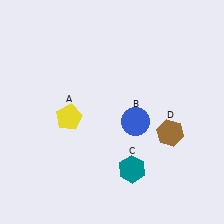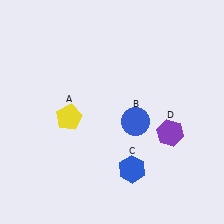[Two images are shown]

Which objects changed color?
C changed from teal to blue. D changed from brown to purple.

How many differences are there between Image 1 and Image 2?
There are 2 differences between the two images.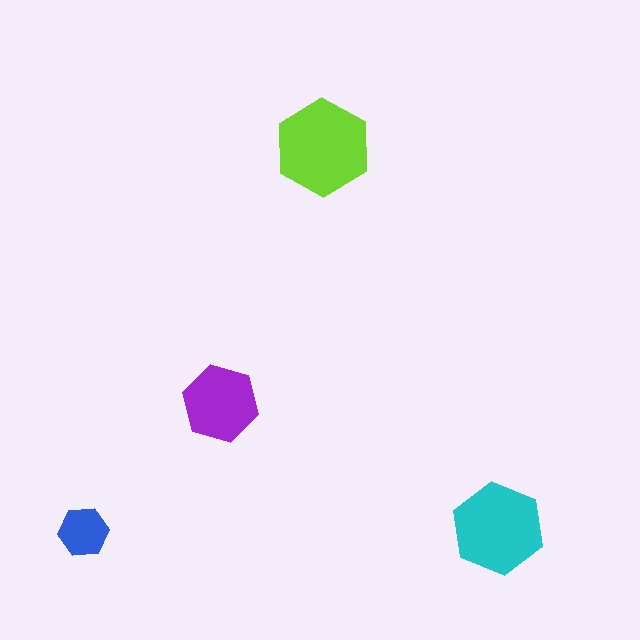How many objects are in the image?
There are 4 objects in the image.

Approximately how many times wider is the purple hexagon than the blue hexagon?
About 1.5 times wider.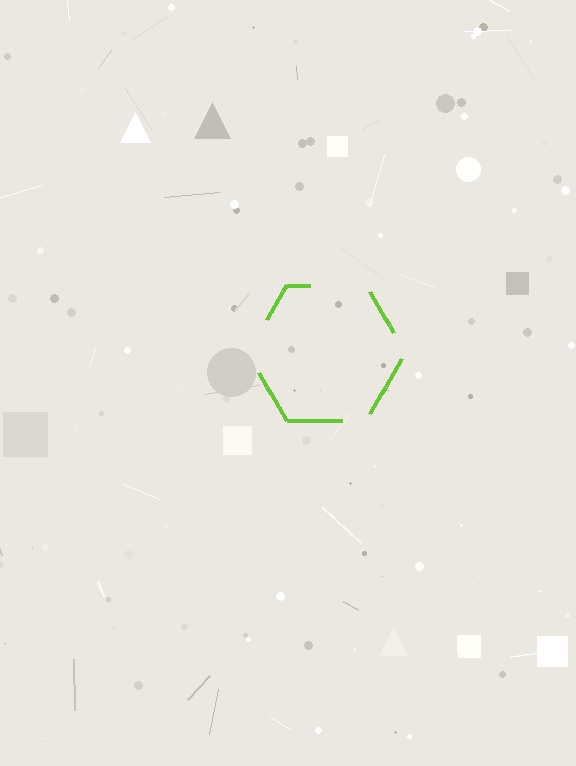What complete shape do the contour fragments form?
The contour fragments form a hexagon.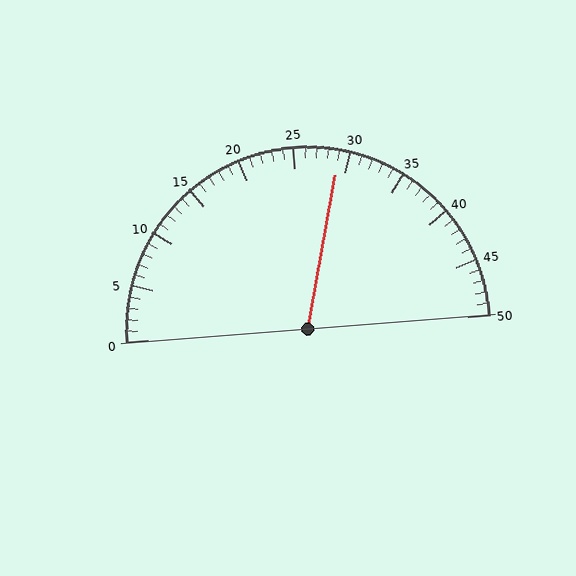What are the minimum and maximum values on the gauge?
The gauge ranges from 0 to 50.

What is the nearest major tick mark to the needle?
The nearest major tick mark is 30.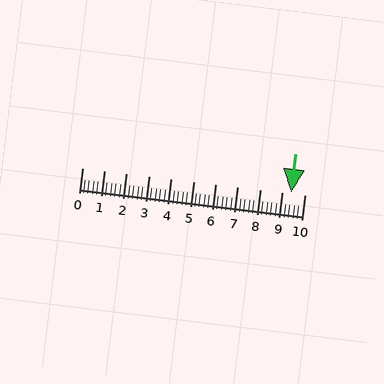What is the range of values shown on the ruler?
The ruler shows values from 0 to 10.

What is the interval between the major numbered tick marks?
The major tick marks are spaced 1 units apart.